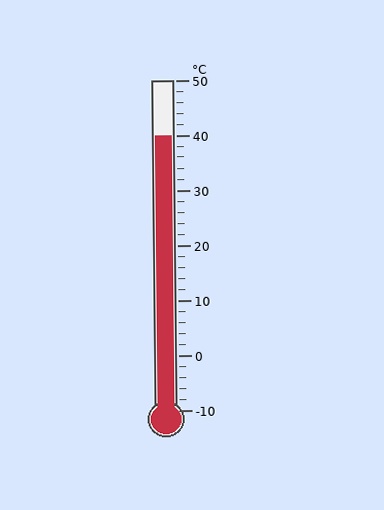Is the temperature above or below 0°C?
The temperature is above 0°C.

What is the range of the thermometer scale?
The thermometer scale ranges from -10°C to 50°C.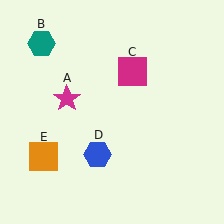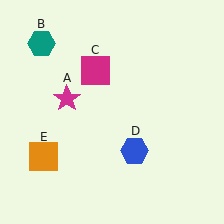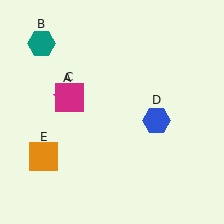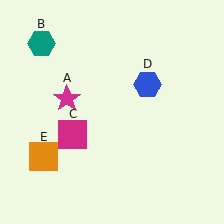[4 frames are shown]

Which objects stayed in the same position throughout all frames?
Magenta star (object A) and teal hexagon (object B) and orange square (object E) remained stationary.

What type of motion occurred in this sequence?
The magenta square (object C), blue hexagon (object D) rotated counterclockwise around the center of the scene.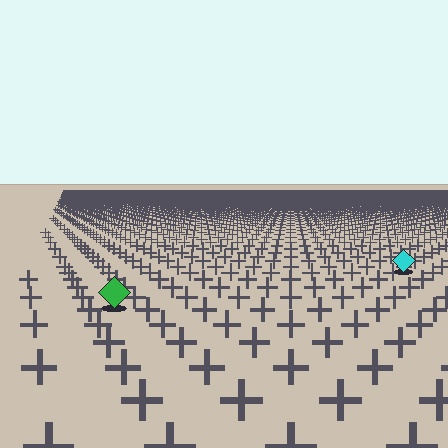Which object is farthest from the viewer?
The cyan diamond is farthest from the viewer. It appears smaller and the ground texture around it is denser.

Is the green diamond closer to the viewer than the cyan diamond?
Yes. The green diamond is closer — you can tell from the texture gradient: the ground texture is coarser near it.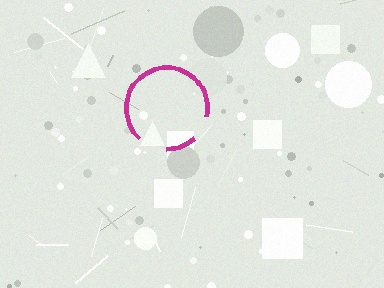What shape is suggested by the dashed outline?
The dashed outline suggests a circle.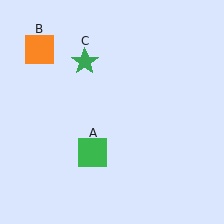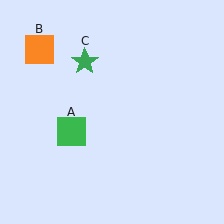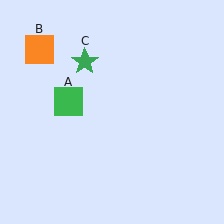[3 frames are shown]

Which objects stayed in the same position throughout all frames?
Orange square (object B) and green star (object C) remained stationary.